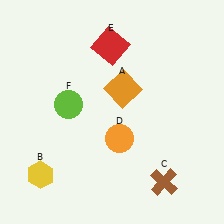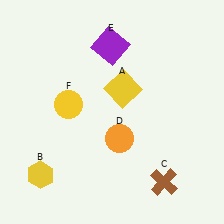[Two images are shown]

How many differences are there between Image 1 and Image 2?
There are 3 differences between the two images.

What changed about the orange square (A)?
In Image 1, A is orange. In Image 2, it changed to yellow.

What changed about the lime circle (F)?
In Image 1, F is lime. In Image 2, it changed to yellow.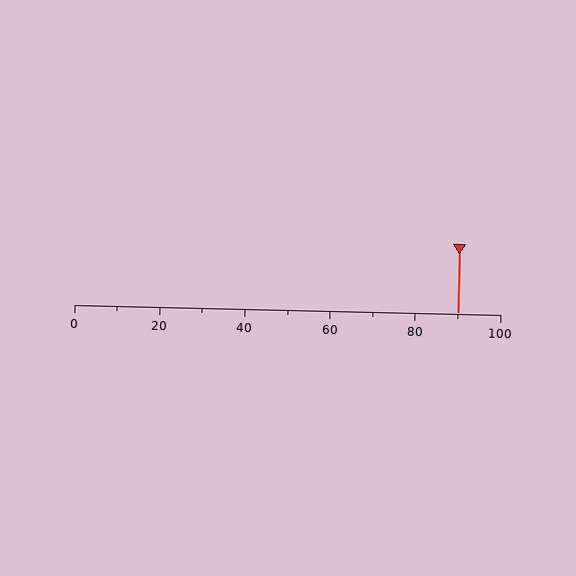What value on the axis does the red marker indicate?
The marker indicates approximately 90.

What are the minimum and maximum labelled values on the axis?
The axis runs from 0 to 100.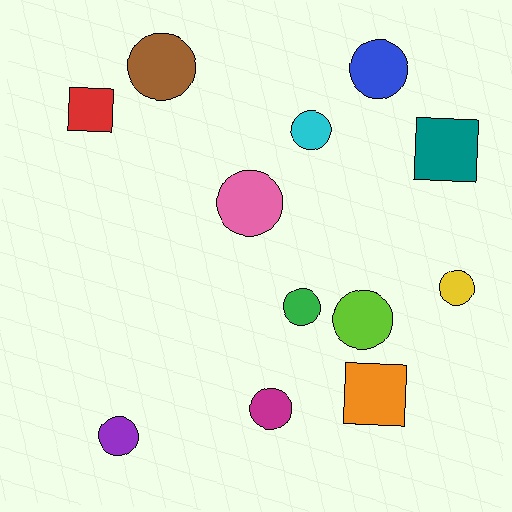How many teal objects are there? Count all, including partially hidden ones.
There is 1 teal object.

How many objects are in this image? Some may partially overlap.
There are 12 objects.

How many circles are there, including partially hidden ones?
There are 9 circles.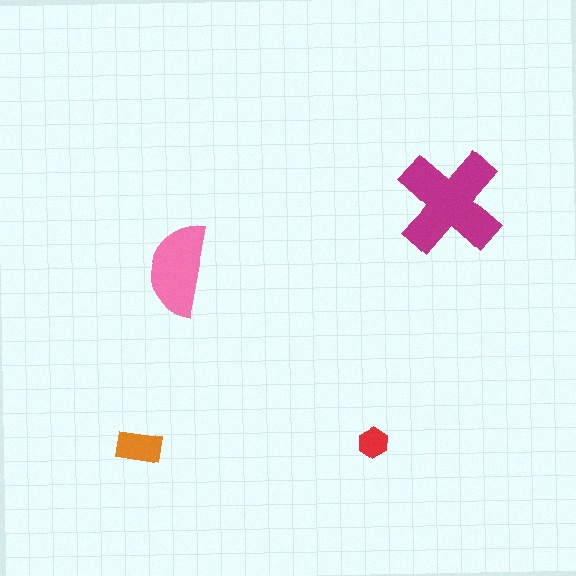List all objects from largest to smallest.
The magenta cross, the pink semicircle, the orange rectangle, the red hexagon.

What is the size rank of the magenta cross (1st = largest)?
1st.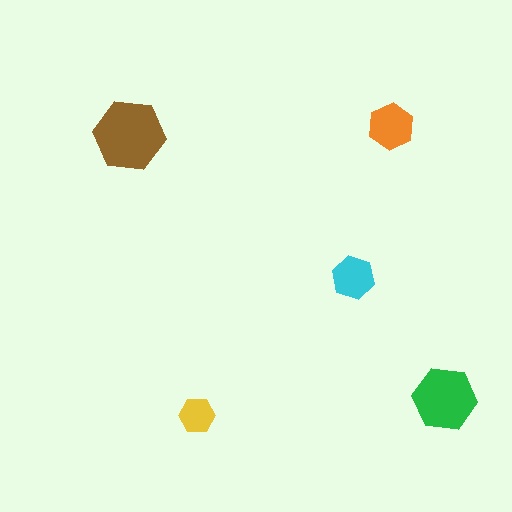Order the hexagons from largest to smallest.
the brown one, the green one, the orange one, the cyan one, the yellow one.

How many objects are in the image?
There are 5 objects in the image.